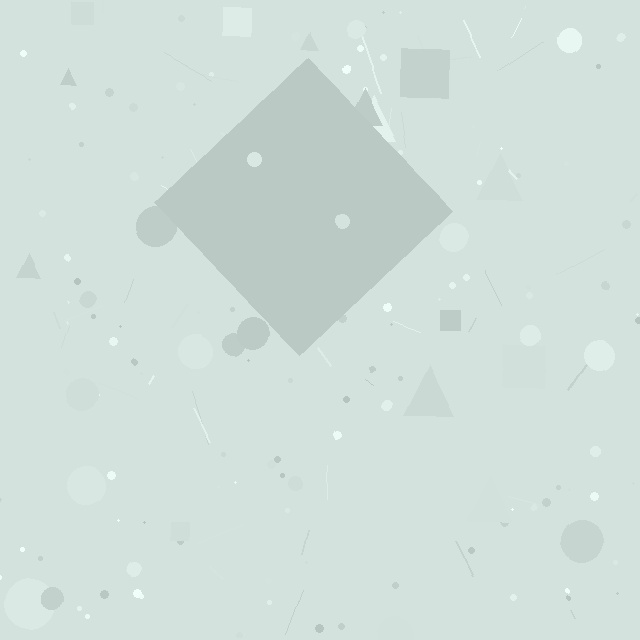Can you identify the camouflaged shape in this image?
The camouflaged shape is a diamond.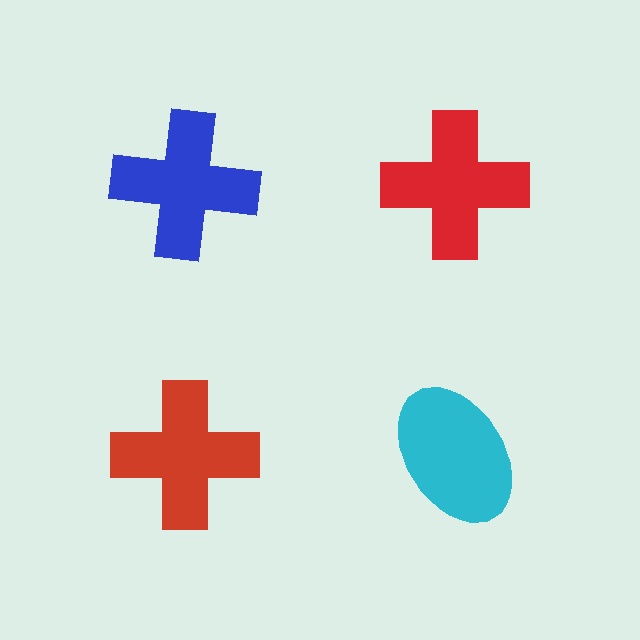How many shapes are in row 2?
2 shapes.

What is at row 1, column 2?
A red cross.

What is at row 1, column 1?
A blue cross.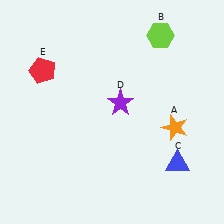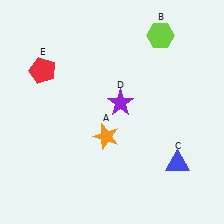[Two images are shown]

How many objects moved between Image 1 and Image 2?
1 object moved between the two images.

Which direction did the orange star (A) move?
The orange star (A) moved left.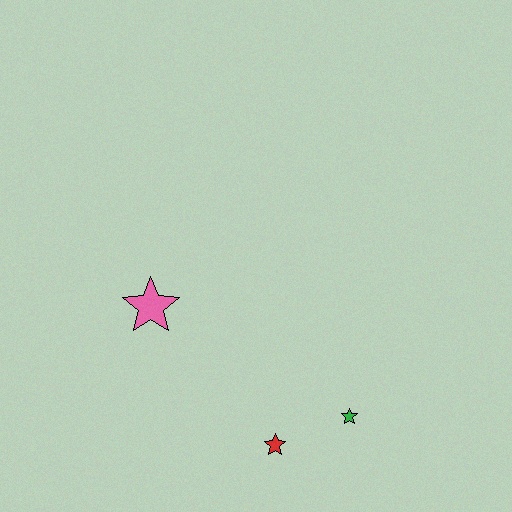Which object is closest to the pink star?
The red star is closest to the pink star.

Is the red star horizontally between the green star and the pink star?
Yes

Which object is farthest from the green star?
The pink star is farthest from the green star.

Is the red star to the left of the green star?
Yes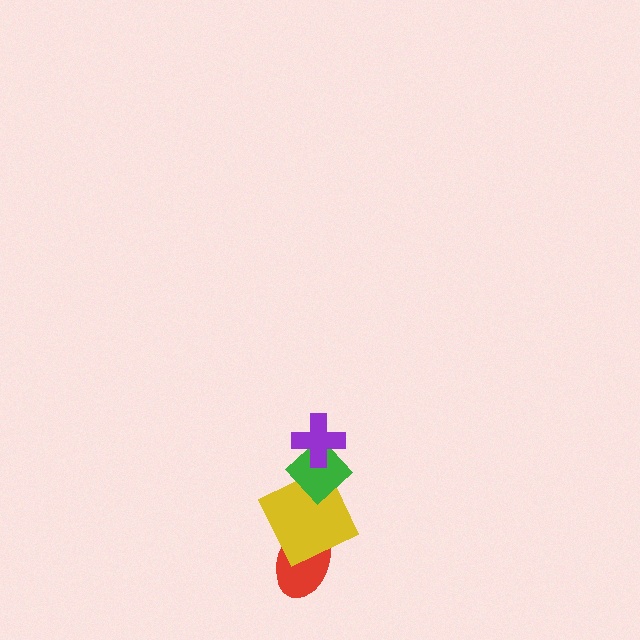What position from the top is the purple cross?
The purple cross is 1st from the top.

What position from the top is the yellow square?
The yellow square is 3rd from the top.